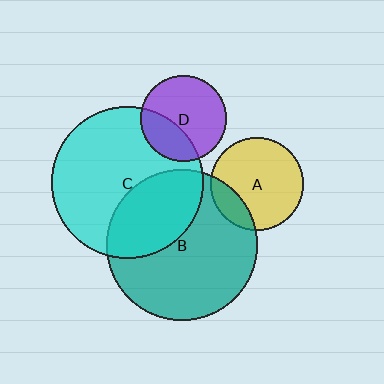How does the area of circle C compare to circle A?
Approximately 2.7 times.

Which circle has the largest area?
Circle C (cyan).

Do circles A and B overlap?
Yes.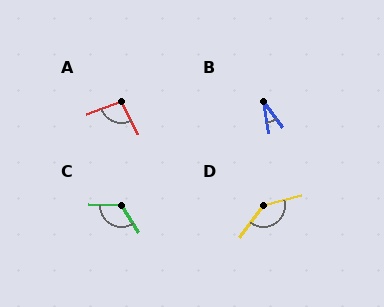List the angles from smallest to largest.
B (28°), A (97°), C (126°), D (141°).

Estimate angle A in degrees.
Approximately 97 degrees.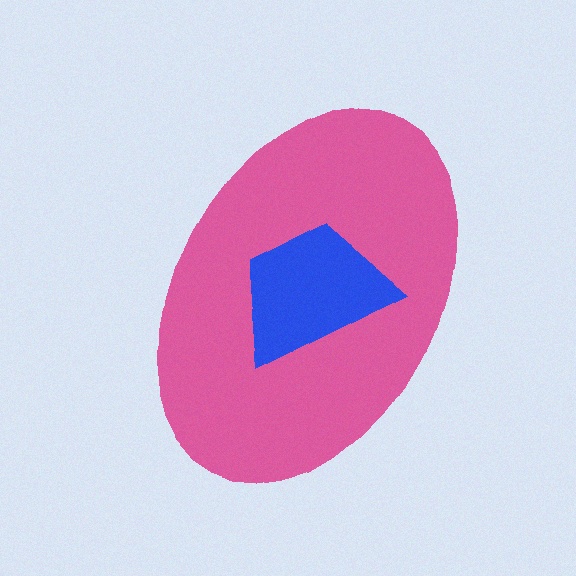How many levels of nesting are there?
2.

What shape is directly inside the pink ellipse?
The blue trapezoid.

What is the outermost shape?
The pink ellipse.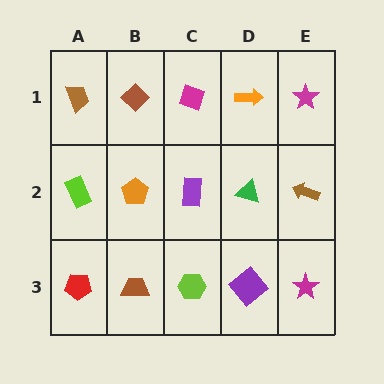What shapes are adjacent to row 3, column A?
A lime rectangle (row 2, column A), a brown trapezoid (row 3, column B).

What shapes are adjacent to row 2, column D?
An orange arrow (row 1, column D), a purple diamond (row 3, column D), a purple rectangle (row 2, column C), a brown arrow (row 2, column E).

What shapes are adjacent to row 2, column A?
A brown trapezoid (row 1, column A), a red pentagon (row 3, column A), an orange pentagon (row 2, column B).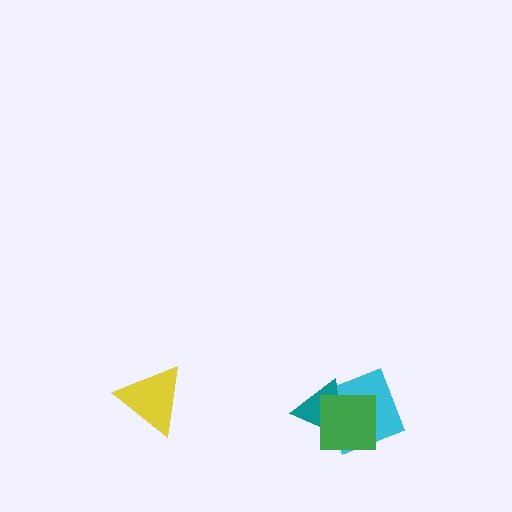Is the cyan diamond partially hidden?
Yes, it is partially covered by another shape.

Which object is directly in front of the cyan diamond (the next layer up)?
The teal triangle is directly in front of the cyan diamond.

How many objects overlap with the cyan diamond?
2 objects overlap with the cyan diamond.